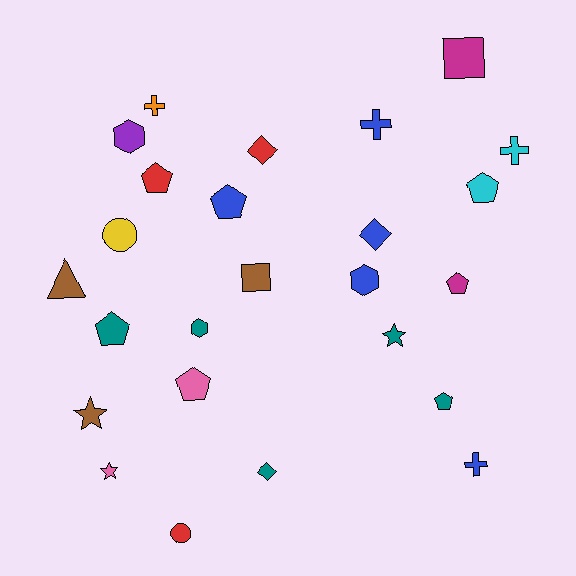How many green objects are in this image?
There are no green objects.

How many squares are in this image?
There are 2 squares.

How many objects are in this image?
There are 25 objects.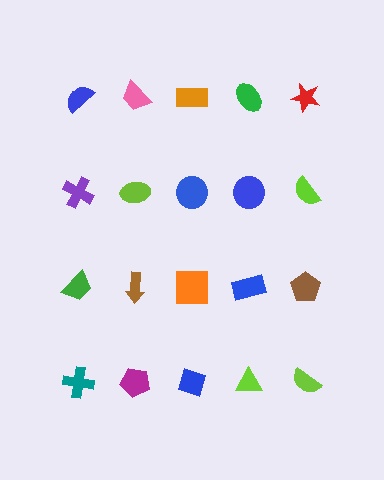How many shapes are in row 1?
5 shapes.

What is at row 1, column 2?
A pink trapezoid.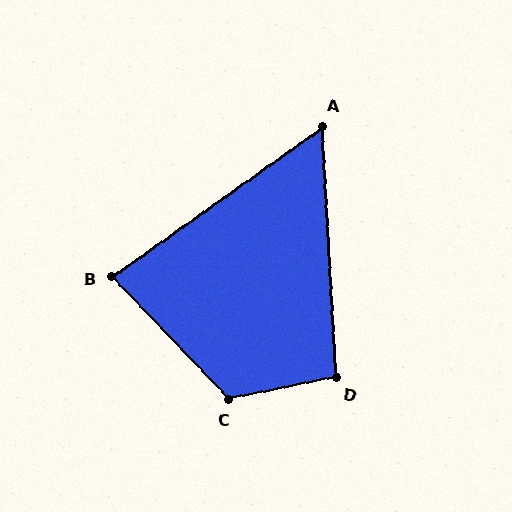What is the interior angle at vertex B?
Approximately 82 degrees (acute).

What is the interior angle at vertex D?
Approximately 98 degrees (obtuse).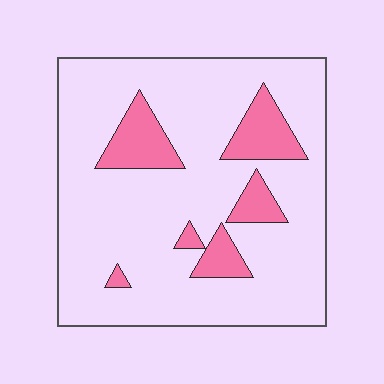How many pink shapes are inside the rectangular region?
6.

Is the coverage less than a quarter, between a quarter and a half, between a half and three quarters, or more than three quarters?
Less than a quarter.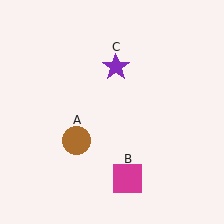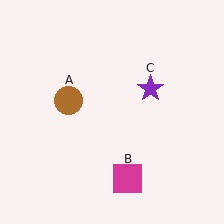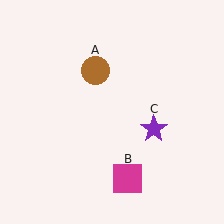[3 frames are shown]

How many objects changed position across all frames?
2 objects changed position: brown circle (object A), purple star (object C).